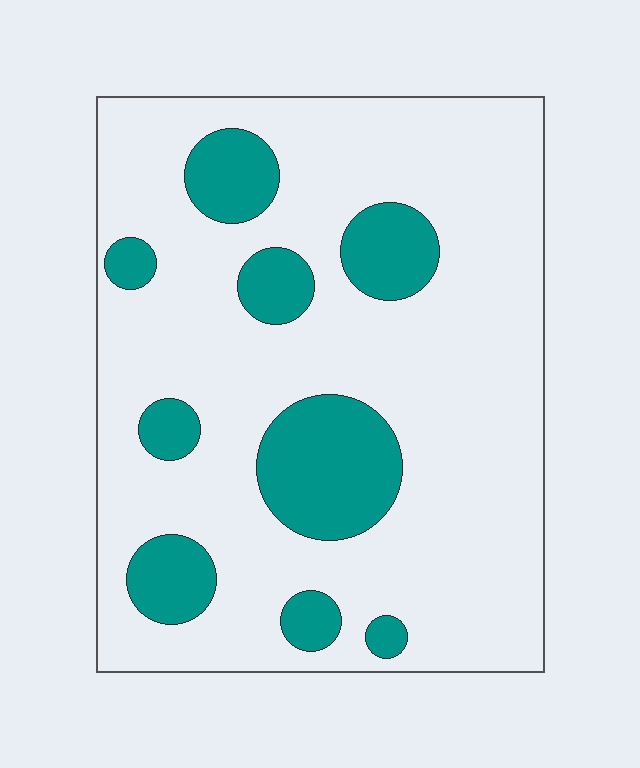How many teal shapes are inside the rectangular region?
9.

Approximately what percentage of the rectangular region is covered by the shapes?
Approximately 20%.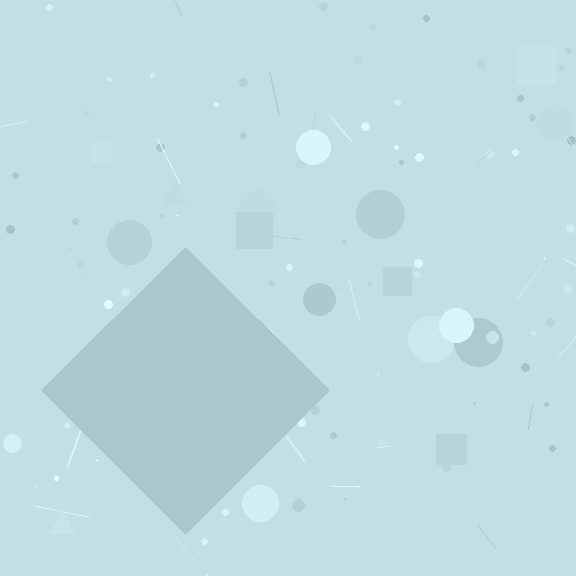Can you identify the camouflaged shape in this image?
The camouflaged shape is a diamond.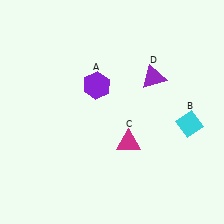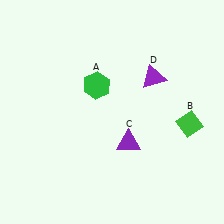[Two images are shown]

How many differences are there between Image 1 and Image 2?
There are 3 differences between the two images.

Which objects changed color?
A changed from purple to green. B changed from cyan to green. C changed from magenta to purple.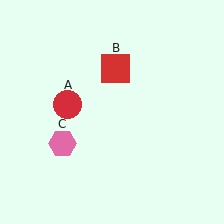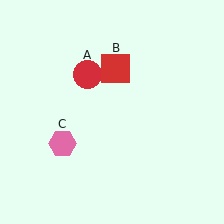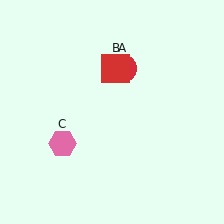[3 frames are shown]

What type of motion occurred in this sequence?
The red circle (object A) rotated clockwise around the center of the scene.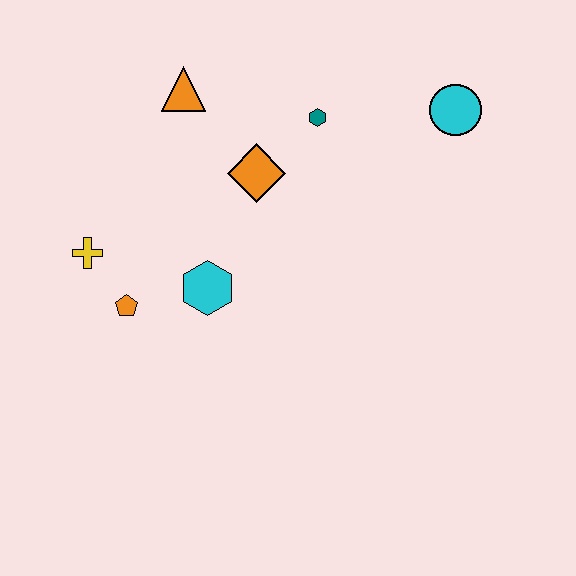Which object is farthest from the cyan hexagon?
The cyan circle is farthest from the cyan hexagon.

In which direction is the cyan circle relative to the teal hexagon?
The cyan circle is to the right of the teal hexagon.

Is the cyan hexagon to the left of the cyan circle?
Yes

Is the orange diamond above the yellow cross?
Yes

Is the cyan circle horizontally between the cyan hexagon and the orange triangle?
No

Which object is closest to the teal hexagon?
The orange diamond is closest to the teal hexagon.